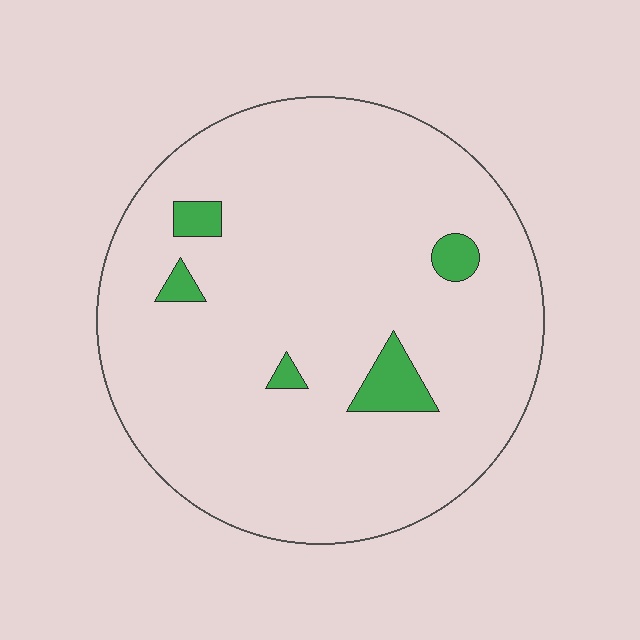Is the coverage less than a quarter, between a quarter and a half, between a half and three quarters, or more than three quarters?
Less than a quarter.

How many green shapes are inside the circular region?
5.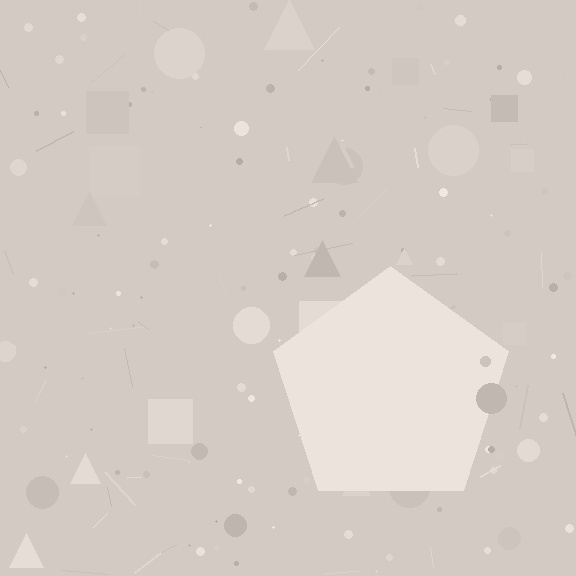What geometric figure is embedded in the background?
A pentagon is embedded in the background.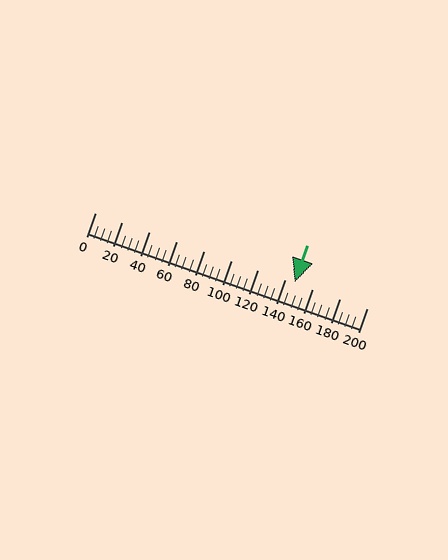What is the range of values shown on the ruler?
The ruler shows values from 0 to 200.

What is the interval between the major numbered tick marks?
The major tick marks are spaced 20 units apart.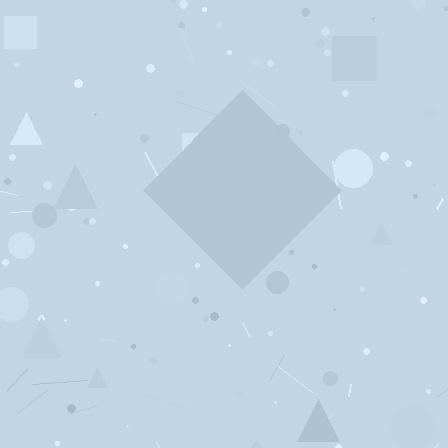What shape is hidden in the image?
A diamond is hidden in the image.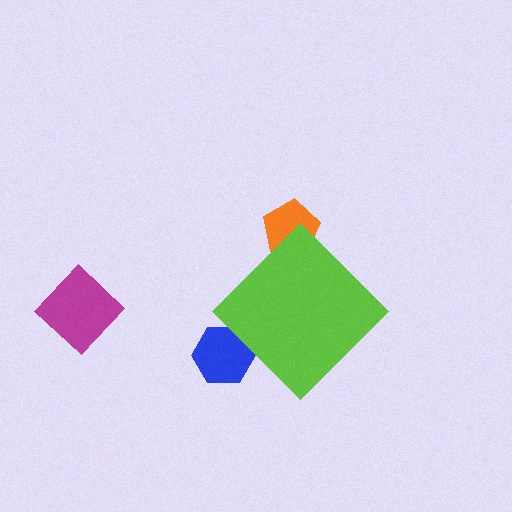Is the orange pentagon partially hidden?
Yes, the orange pentagon is partially hidden behind the lime diamond.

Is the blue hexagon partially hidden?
Yes, the blue hexagon is partially hidden behind the lime diamond.